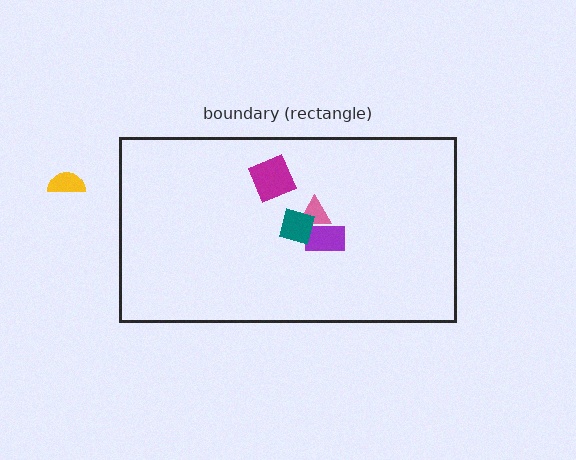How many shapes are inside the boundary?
4 inside, 1 outside.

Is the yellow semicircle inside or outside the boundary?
Outside.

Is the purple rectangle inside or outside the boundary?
Inside.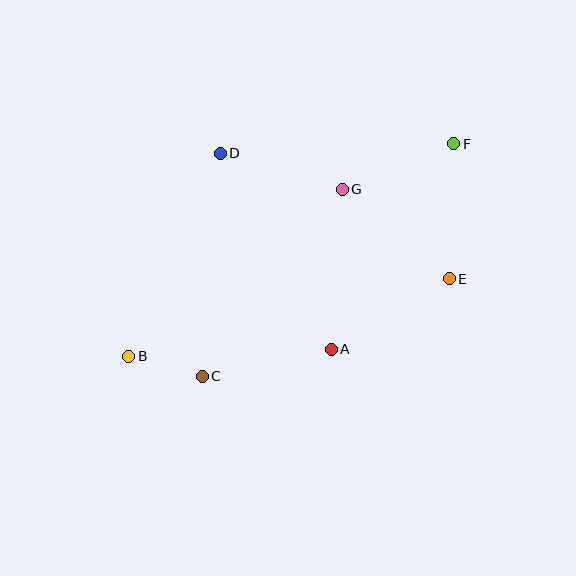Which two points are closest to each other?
Points B and C are closest to each other.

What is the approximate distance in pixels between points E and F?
The distance between E and F is approximately 136 pixels.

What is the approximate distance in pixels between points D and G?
The distance between D and G is approximately 127 pixels.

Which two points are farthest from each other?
Points B and F are farthest from each other.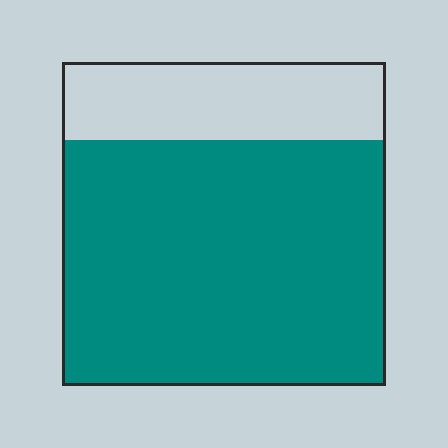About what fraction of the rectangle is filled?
About three quarters (3/4).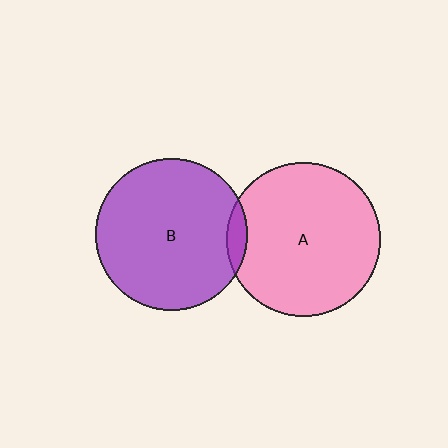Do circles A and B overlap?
Yes.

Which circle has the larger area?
Circle A (pink).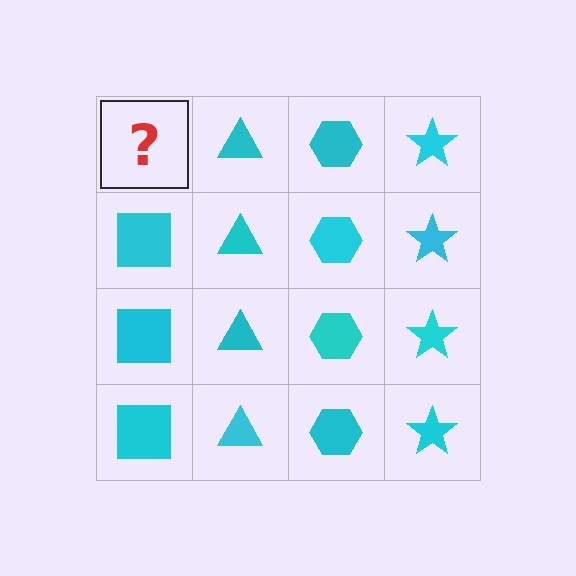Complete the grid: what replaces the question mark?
The question mark should be replaced with a cyan square.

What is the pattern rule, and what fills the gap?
The rule is that each column has a consistent shape. The gap should be filled with a cyan square.